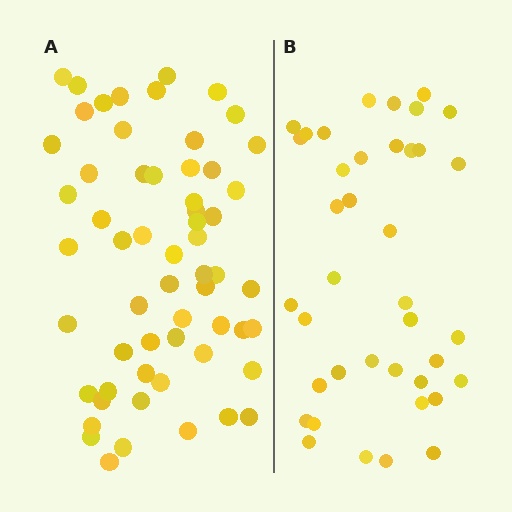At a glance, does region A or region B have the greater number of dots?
Region A (the left region) has more dots.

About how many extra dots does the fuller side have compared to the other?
Region A has approximately 20 more dots than region B.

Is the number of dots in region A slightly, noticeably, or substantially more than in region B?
Region A has substantially more. The ratio is roughly 1.5 to 1.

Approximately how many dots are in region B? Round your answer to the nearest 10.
About 40 dots. (The exact count is 39, which rounds to 40.)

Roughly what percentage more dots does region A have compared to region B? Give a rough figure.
About 50% more.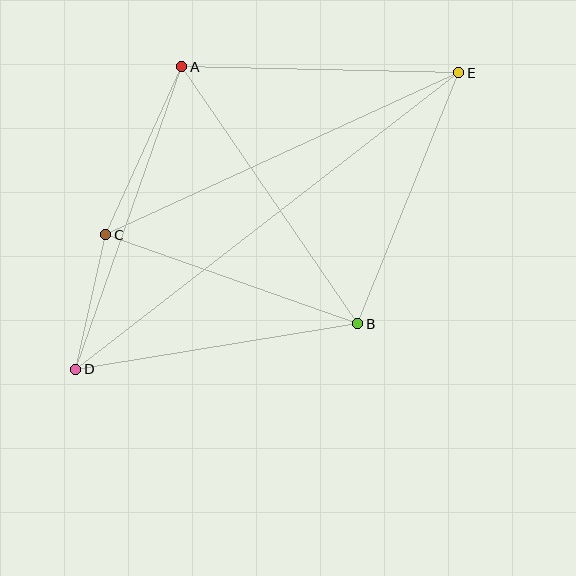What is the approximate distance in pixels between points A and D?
The distance between A and D is approximately 320 pixels.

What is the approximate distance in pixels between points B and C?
The distance between B and C is approximately 267 pixels.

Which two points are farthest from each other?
Points D and E are farthest from each other.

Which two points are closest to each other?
Points C and D are closest to each other.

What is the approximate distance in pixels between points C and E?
The distance between C and E is approximately 388 pixels.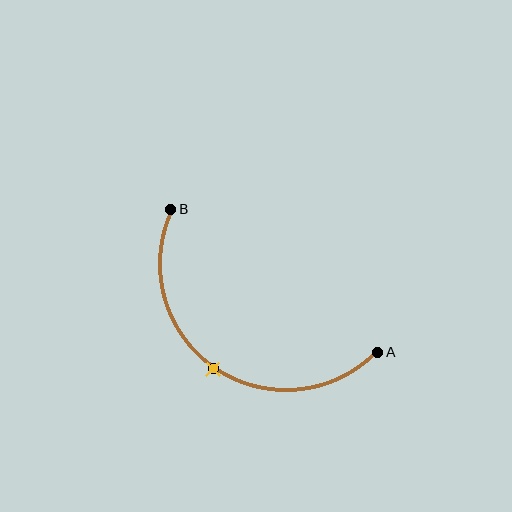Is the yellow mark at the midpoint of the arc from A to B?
Yes. The yellow mark lies on the arc at equal arc-length from both A and B — it is the arc midpoint.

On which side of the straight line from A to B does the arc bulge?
The arc bulges below and to the left of the straight line connecting A and B.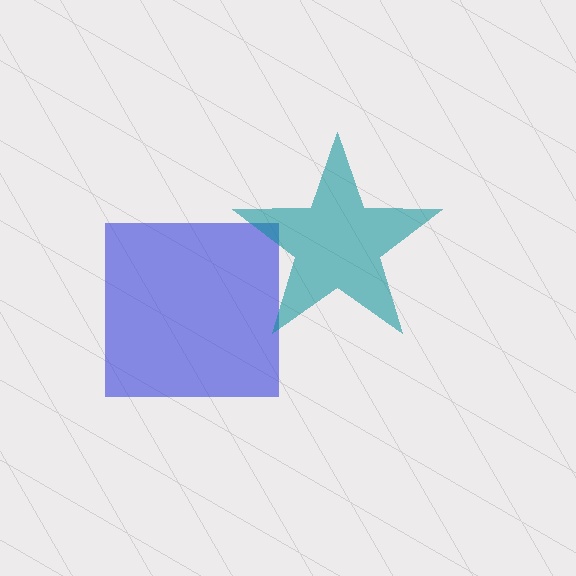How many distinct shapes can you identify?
There are 2 distinct shapes: a blue square, a teal star.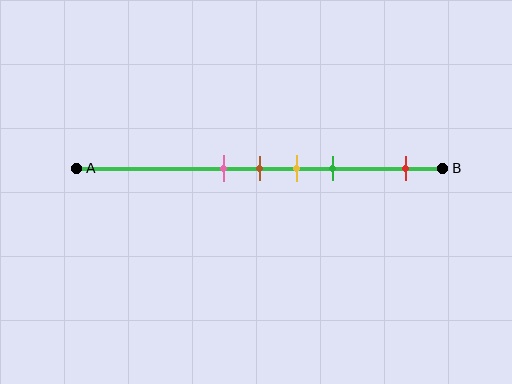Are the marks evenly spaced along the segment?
No, the marks are not evenly spaced.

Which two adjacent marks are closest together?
The pink and brown marks are the closest adjacent pair.